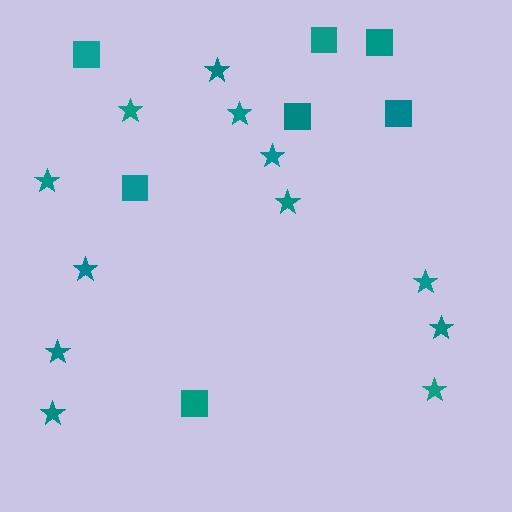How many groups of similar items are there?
There are 2 groups: one group of stars (12) and one group of squares (7).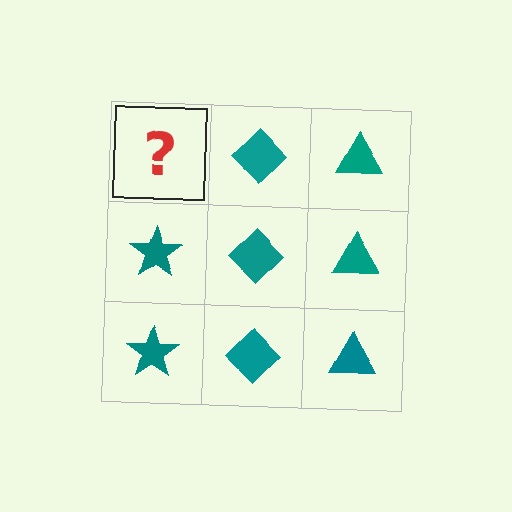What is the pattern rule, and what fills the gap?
The rule is that each column has a consistent shape. The gap should be filled with a teal star.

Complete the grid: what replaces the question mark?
The question mark should be replaced with a teal star.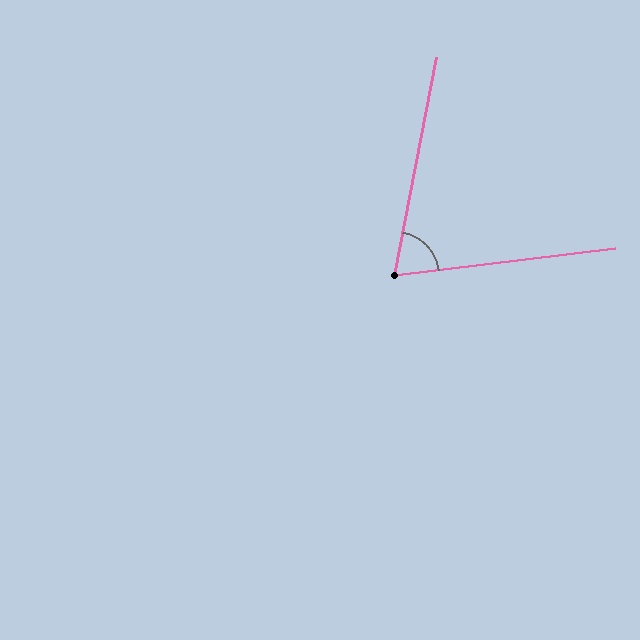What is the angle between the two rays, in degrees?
Approximately 72 degrees.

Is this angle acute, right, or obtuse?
It is acute.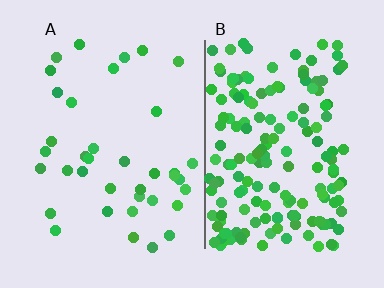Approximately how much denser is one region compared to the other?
Approximately 4.7× — region B over region A.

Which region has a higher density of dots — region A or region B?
B (the right).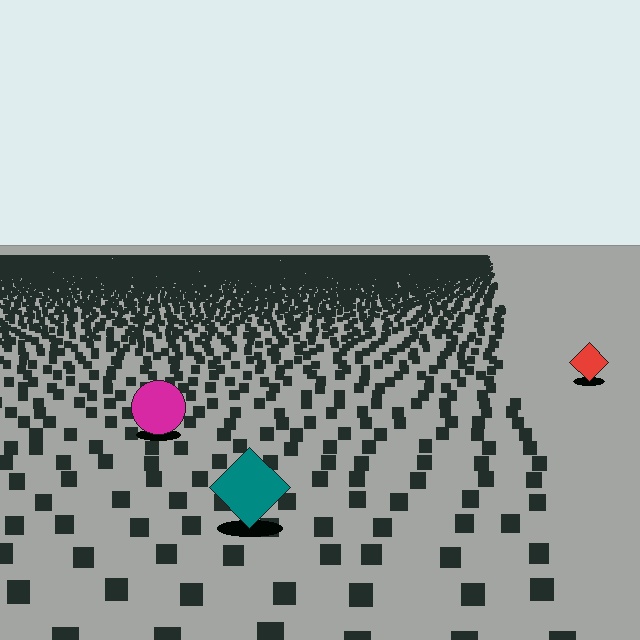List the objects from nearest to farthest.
From nearest to farthest: the teal diamond, the magenta circle, the red diamond.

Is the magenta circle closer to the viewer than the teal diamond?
No. The teal diamond is closer — you can tell from the texture gradient: the ground texture is coarser near it.